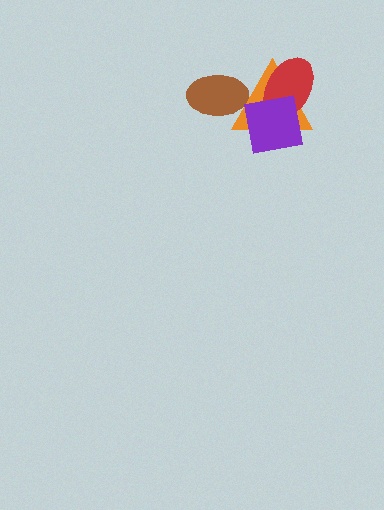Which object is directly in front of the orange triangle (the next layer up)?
The red ellipse is directly in front of the orange triangle.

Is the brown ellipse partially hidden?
Yes, it is partially covered by another shape.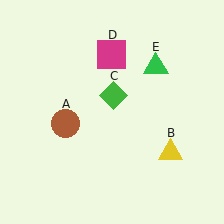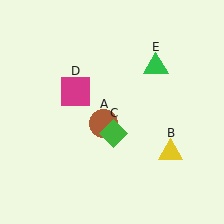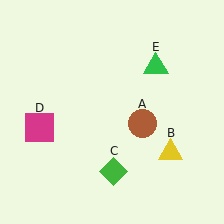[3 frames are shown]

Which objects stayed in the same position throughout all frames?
Yellow triangle (object B) and green triangle (object E) remained stationary.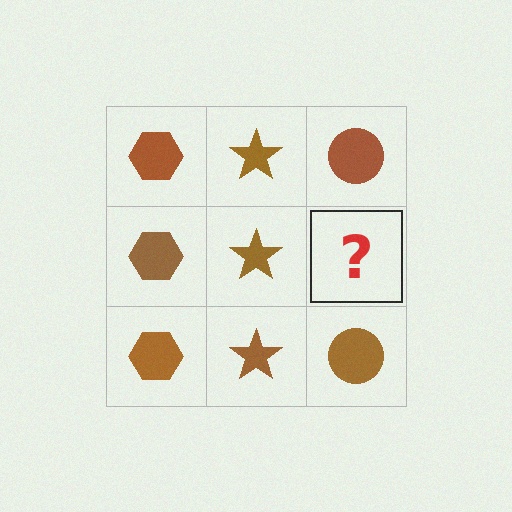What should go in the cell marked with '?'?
The missing cell should contain a brown circle.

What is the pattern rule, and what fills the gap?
The rule is that each column has a consistent shape. The gap should be filled with a brown circle.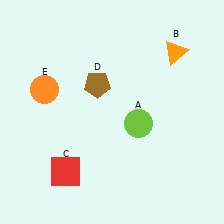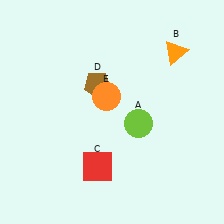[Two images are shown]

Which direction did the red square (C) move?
The red square (C) moved right.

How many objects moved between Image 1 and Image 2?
2 objects moved between the two images.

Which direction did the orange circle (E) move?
The orange circle (E) moved right.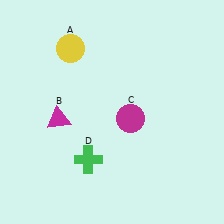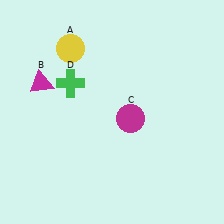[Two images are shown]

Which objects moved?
The objects that moved are: the magenta triangle (B), the green cross (D).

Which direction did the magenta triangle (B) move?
The magenta triangle (B) moved up.